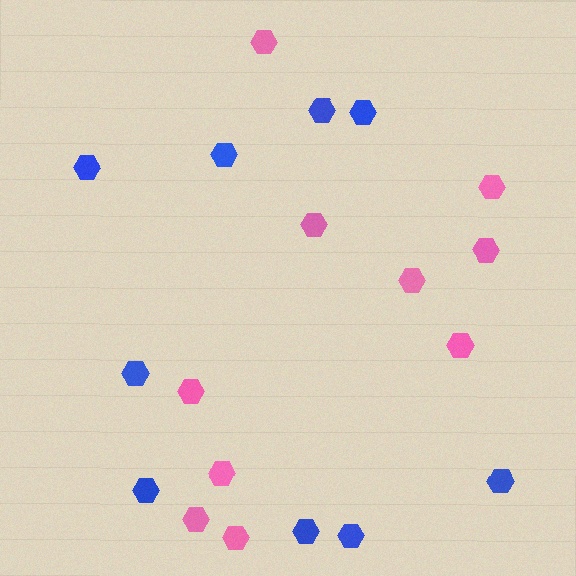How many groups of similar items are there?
There are 2 groups: one group of pink hexagons (10) and one group of blue hexagons (9).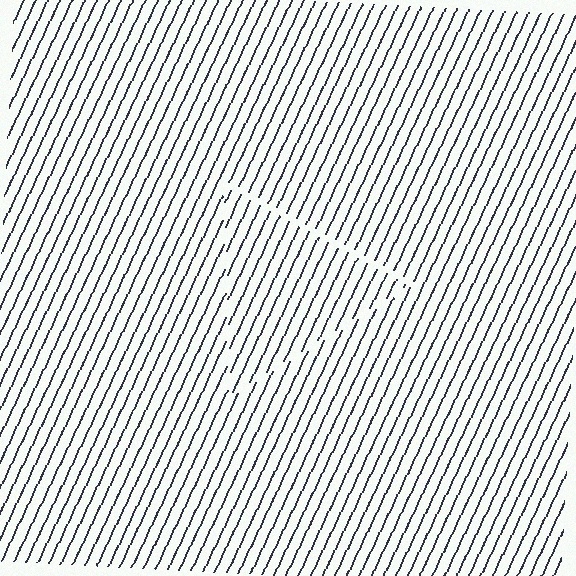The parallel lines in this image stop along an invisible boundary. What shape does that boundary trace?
An illusory triangle. The interior of the shape contains the same grating, shifted by half a period — the contour is defined by the phase discontinuity where line-ends from the inner and outer gratings abut.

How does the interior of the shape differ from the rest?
The interior of the shape contains the same grating, shifted by half a period — the contour is defined by the phase discontinuity where line-ends from the inner and outer gratings abut.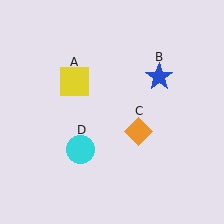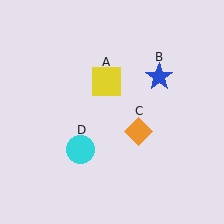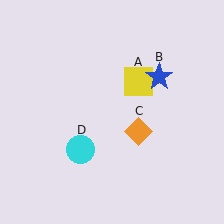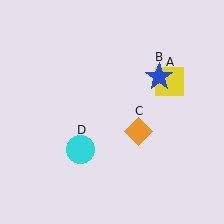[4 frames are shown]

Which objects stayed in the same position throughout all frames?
Blue star (object B) and orange diamond (object C) and cyan circle (object D) remained stationary.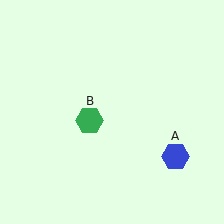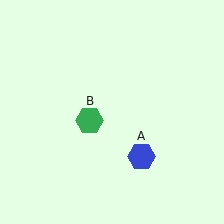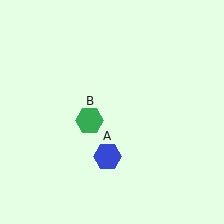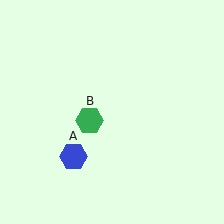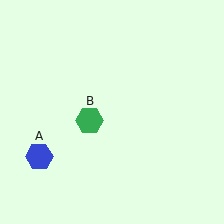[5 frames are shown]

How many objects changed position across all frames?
1 object changed position: blue hexagon (object A).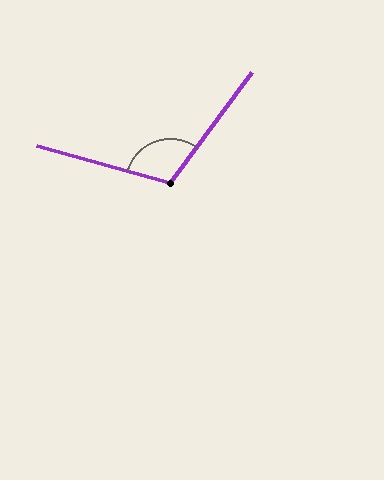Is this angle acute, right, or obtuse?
It is obtuse.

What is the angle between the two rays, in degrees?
Approximately 111 degrees.